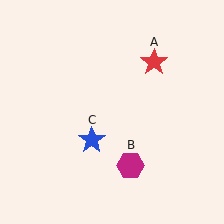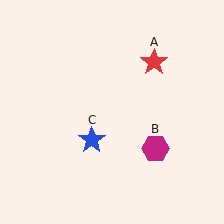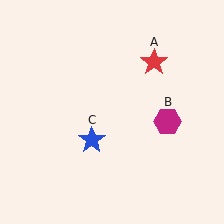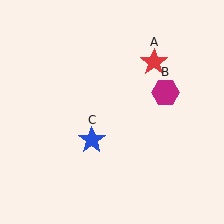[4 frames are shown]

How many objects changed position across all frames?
1 object changed position: magenta hexagon (object B).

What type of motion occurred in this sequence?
The magenta hexagon (object B) rotated counterclockwise around the center of the scene.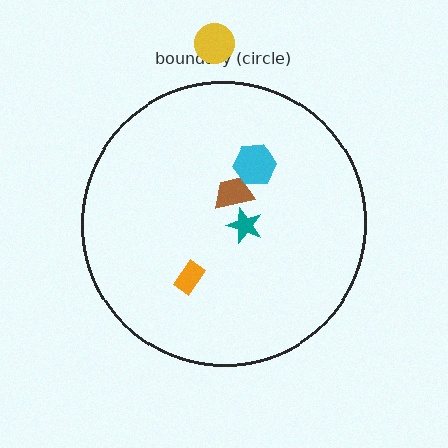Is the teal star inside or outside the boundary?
Inside.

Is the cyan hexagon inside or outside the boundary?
Inside.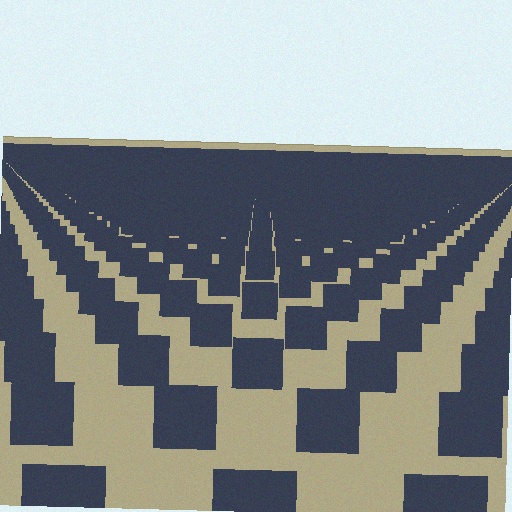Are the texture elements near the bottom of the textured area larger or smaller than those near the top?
Larger. Near the bottom, elements are closer to the viewer and appear at a bigger on-screen size.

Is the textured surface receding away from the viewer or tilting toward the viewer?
The surface is receding away from the viewer. Texture elements get smaller and denser toward the top.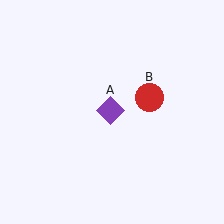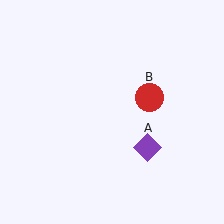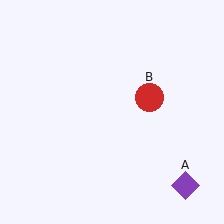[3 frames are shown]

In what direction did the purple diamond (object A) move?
The purple diamond (object A) moved down and to the right.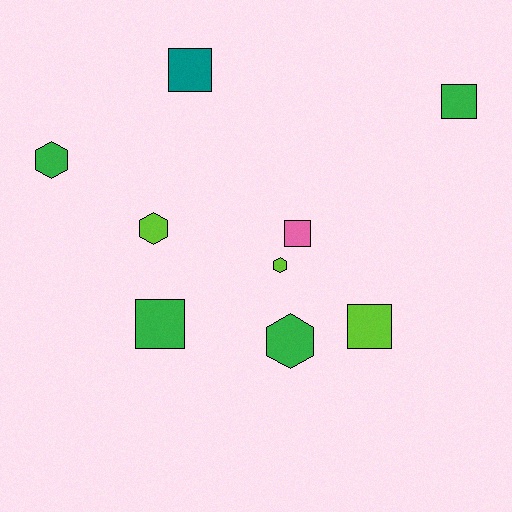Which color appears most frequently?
Green, with 4 objects.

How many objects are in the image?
There are 9 objects.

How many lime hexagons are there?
There are 2 lime hexagons.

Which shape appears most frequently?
Square, with 5 objects.